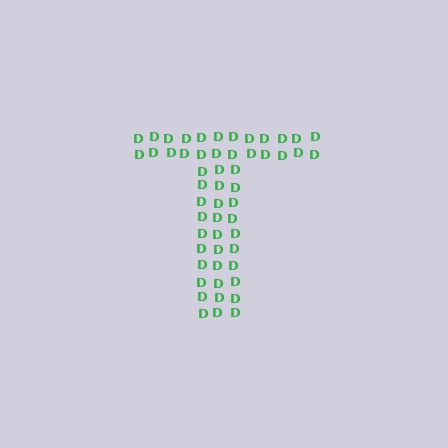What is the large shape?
The large shape is the letter T.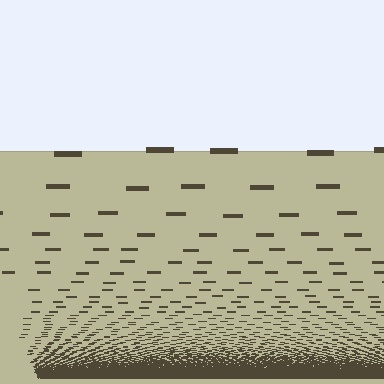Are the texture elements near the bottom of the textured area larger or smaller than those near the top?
Smaller. The gradient is inverted — elements near the bottom are smaller and denser.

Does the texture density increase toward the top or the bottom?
Density increases toward the bottom.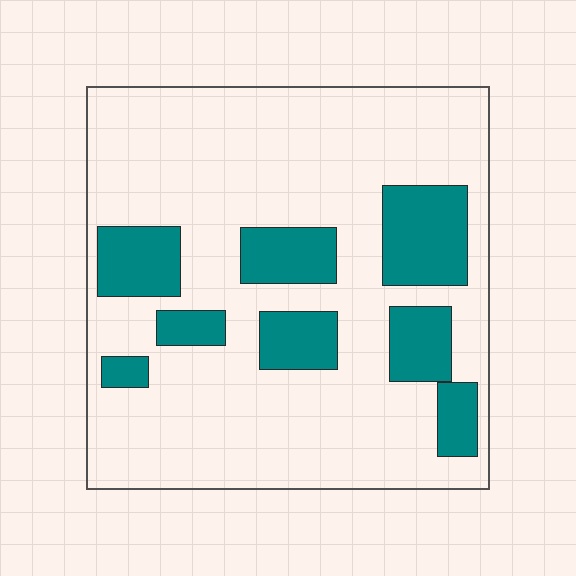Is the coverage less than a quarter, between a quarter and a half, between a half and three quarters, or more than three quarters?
Less than a quarter.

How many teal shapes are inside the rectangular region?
8.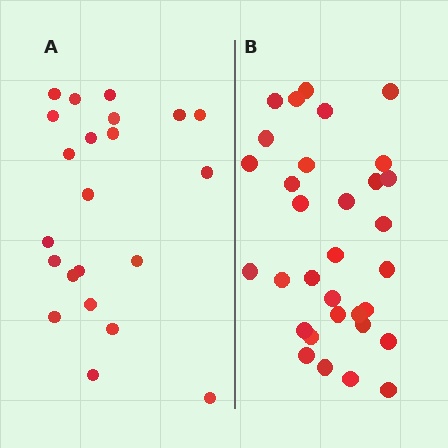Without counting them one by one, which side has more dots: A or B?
Region B (the right region) has more dots.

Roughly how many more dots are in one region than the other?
Region B has roughly 10 or so more dots than region A.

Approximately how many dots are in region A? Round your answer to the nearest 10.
About 20 dots. (The exact count is 22, which rounds to 20.)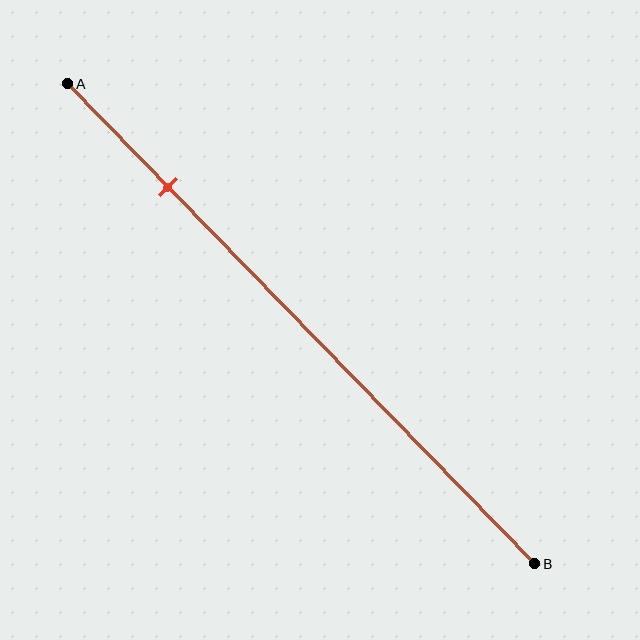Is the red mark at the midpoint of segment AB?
No, the mark is at about 20% from A, not at the 50% midpoint.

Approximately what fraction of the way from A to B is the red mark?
The red mark is approximately 20% of the way from A to B.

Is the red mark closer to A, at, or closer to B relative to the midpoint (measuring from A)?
The red mark is closer to point A than the midpoint of segment AB.